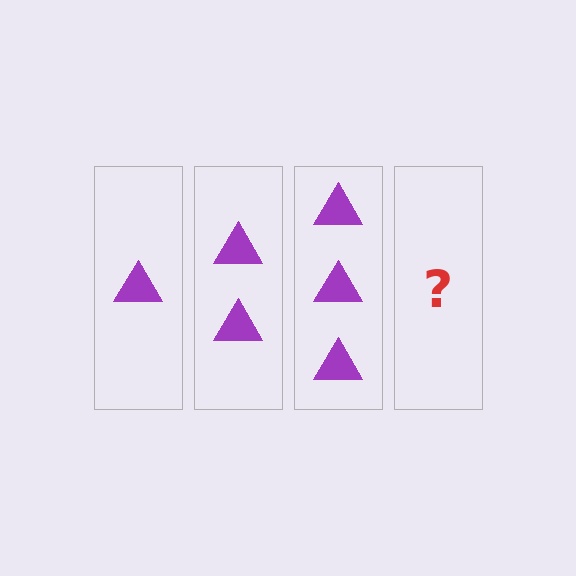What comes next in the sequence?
The next element should be 4 triangles.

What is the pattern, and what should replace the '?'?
The pattern is that each step adds one more triangle. The '?' should be 4 triangles.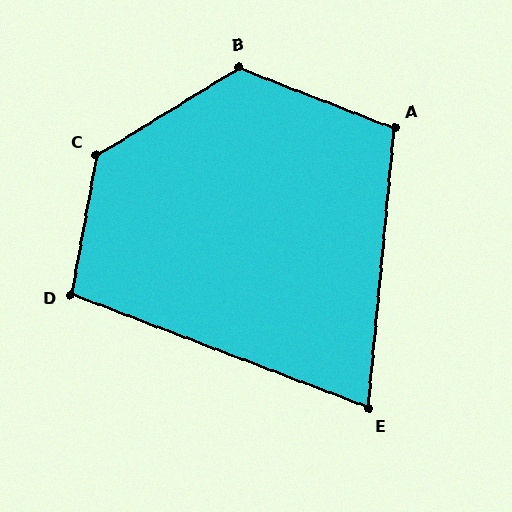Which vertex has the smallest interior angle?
E, at approximately 74 degrees.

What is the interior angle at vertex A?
Approximately 106 degrees (obtuse).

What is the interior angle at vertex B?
Approximately 128 degrees (obtuse).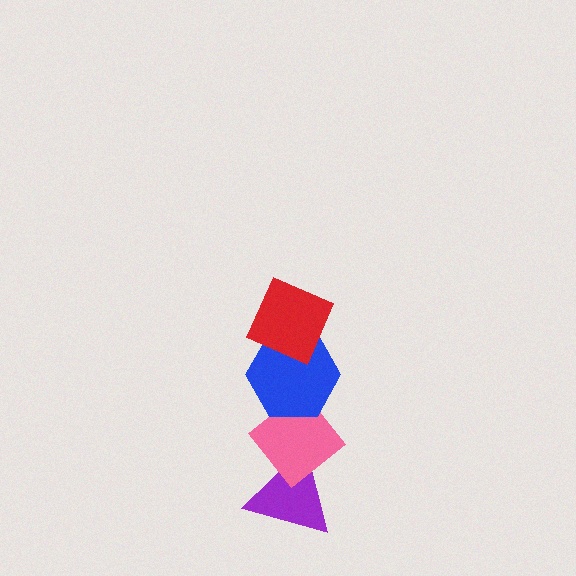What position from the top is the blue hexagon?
The blue hexagon is 2nd from the top.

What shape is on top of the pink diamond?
The blue hexagon is on top of the pink diamond.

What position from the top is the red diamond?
The red diamond is 1st from the top.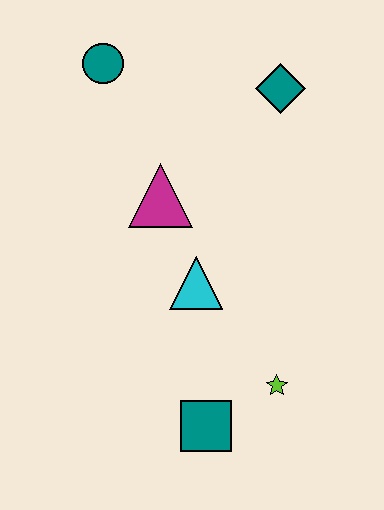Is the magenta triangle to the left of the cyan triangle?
Yes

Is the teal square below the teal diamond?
Yes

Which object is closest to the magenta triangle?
The cyan triangle is closest to the magenta triangle.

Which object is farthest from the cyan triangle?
The teal circle is farthest from the cyan triangle.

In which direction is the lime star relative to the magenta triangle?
The lime star is below the magenta triangle.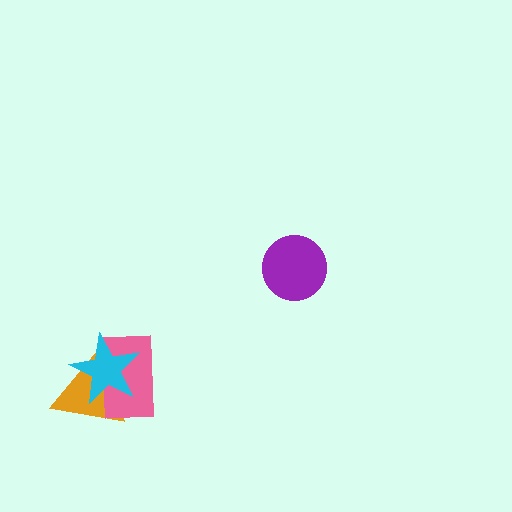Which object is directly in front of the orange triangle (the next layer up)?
The pink rectangle is directly in front of the orange triangle.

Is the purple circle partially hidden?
No, no other shape covers it.